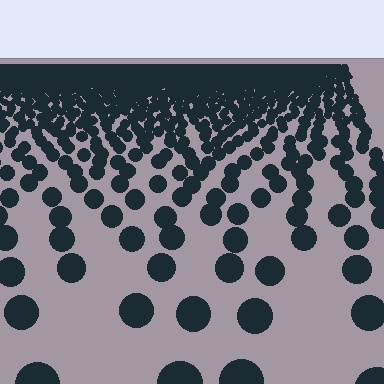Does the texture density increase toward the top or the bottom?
Density increases toward the top.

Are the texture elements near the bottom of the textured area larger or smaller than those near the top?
Larger. Near the bottom, elements are closer to the viewer and appear at a bigger on-screen size.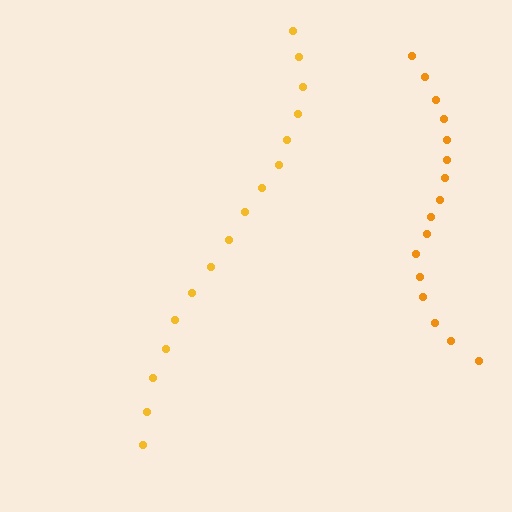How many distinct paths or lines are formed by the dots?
There are 2 distinct paths.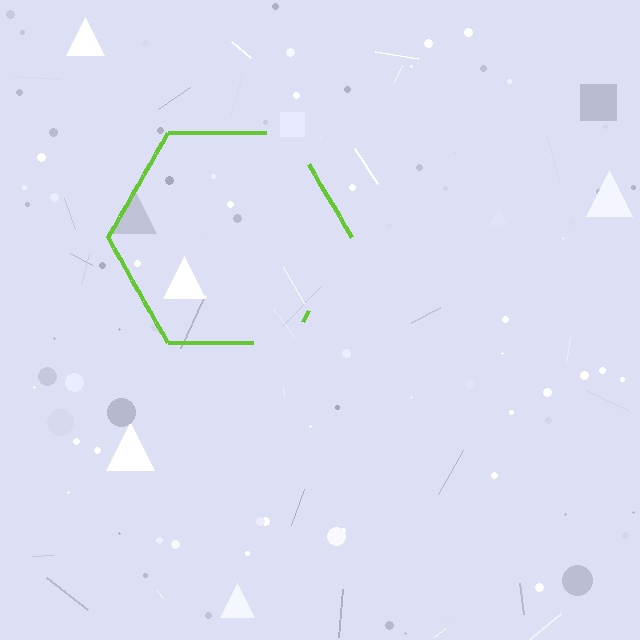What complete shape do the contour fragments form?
The contour fragments form a hexagon.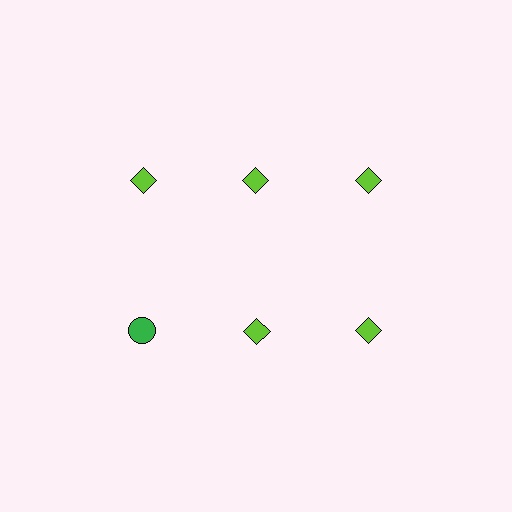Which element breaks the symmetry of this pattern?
The green circle in the second row, leftmost column breaks the symmetry. All other shapes are lime diamonds.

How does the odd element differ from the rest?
It differs in both color (green instead of lime) and shape (circle instead of diamond).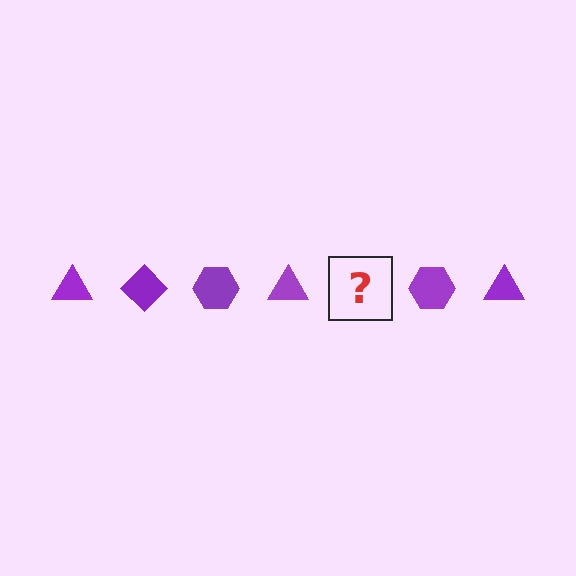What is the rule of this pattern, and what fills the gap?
The rule is that the pattern cycles through triangle, diamond, hexagon shapes in purple. The gap should be filled with a purple diamond.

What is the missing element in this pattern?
The missing element is a purple diamond.